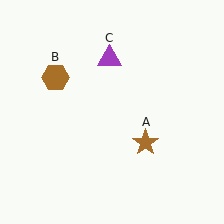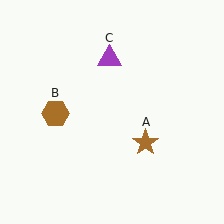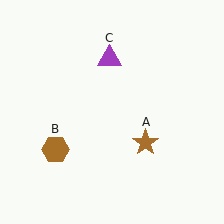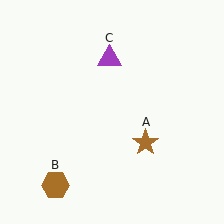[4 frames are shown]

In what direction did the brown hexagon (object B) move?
The brown hexagon (object B) moved down.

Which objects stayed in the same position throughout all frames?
Brown star (object A) and purple triangle (object C) remained stationary.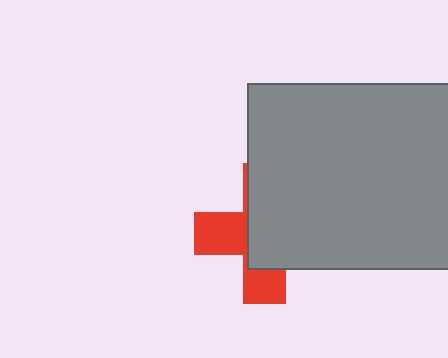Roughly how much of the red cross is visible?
A small part of it is visible (roughly 39%).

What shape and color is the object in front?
The object in front is a gray rectangle.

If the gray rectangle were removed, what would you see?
You would see the complete red cross.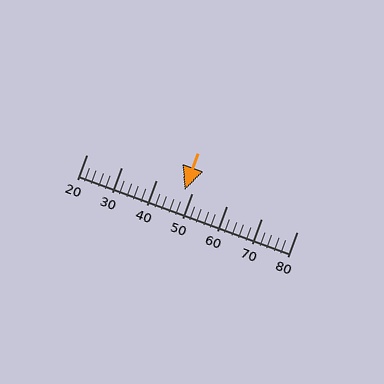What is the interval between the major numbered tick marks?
The major tick marks are spaced 10 units apart.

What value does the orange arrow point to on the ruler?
The orange arrow points to approximately 48.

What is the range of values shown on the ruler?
The ruler shows values from 20 to 80.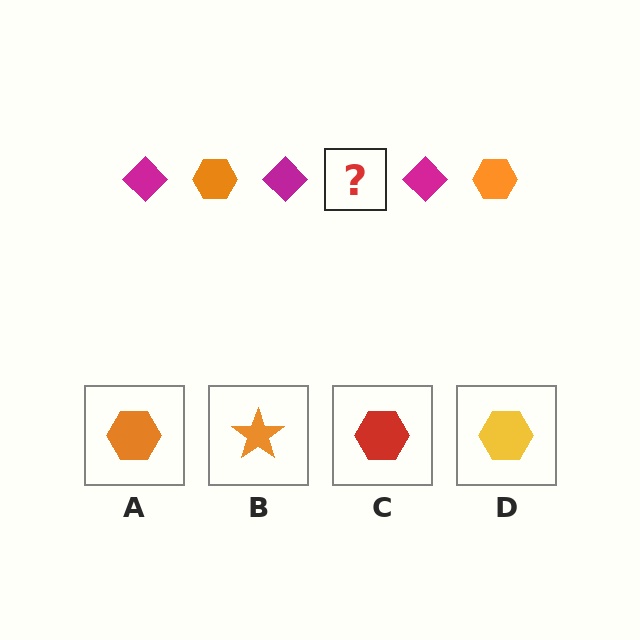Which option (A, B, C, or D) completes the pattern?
A.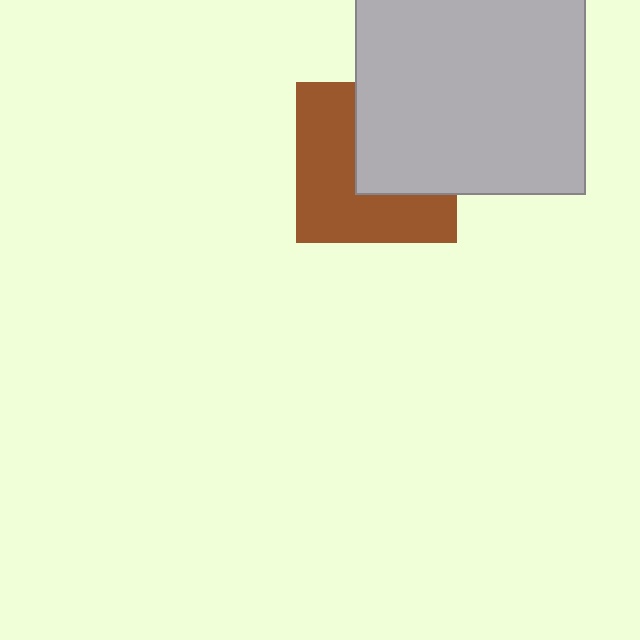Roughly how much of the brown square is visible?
About half of it is visible (roughly 56%).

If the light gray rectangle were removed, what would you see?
You would see the complete brown square.